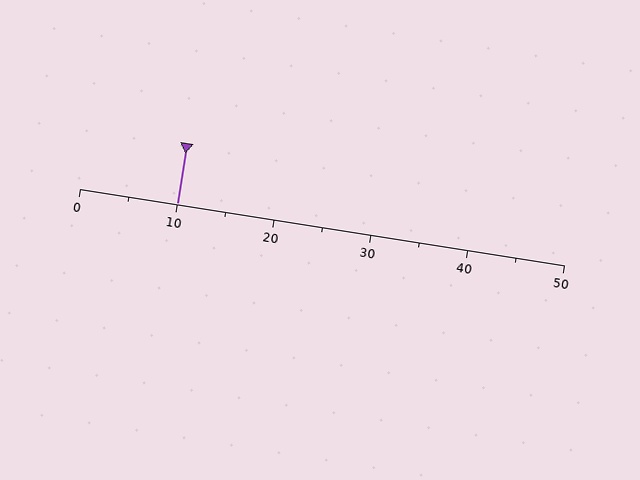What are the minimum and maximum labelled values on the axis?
The axis runs from 0 to 50.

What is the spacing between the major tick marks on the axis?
The major ticks are spaced 10 apart.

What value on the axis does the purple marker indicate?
The marker indicates approximately 10.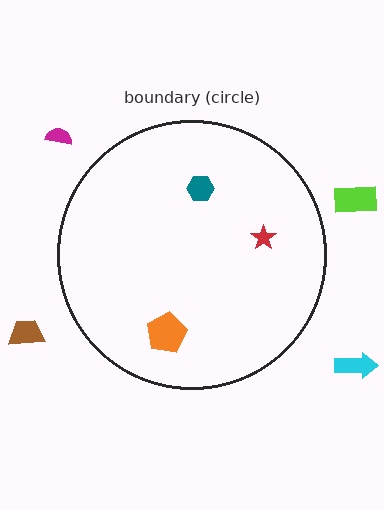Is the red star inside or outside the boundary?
Inside.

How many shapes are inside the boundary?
3 inside, 4 outside.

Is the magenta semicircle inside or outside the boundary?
Outside.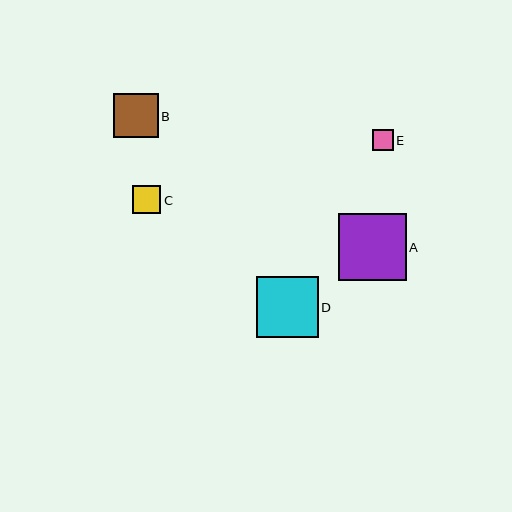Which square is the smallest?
Square E is the smallest with a size of approximately 21 pixels.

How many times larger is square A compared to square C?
Square A is approximately 2.4 times the size of square C.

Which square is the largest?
Square A is the largest with a size of approximately 68 pixels.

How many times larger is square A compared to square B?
Square A is approximately 1.5 times the size of square B.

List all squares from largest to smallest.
From largest to smallest: A, D, B, C, E.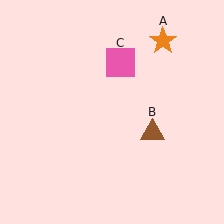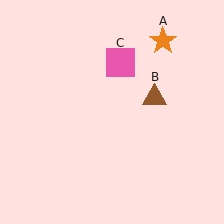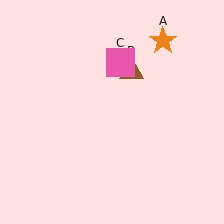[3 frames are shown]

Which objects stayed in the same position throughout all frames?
Orange star (object A) and pink square (object C) remained stationary.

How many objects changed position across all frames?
1 object changed position: brown triangle (object B).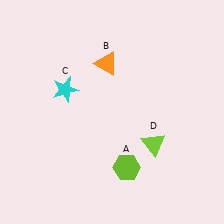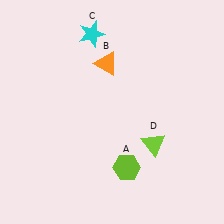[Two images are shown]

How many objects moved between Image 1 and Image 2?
1 object moved between the two images.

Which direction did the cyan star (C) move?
The cyan star (C) moved up.